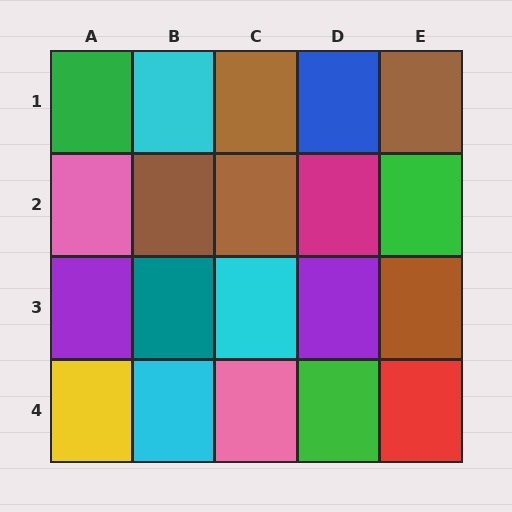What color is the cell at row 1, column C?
Brown.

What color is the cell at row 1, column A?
Green.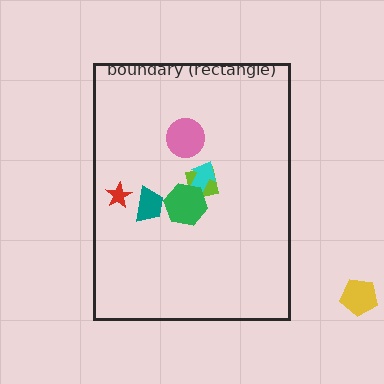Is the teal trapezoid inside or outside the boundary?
Inside.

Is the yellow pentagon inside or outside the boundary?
Outside.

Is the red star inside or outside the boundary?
Inside.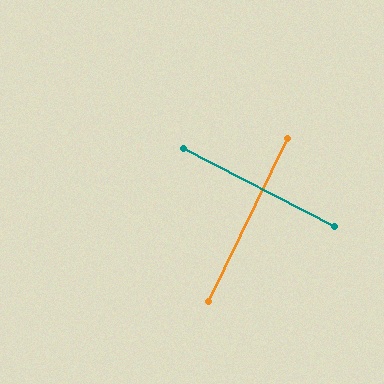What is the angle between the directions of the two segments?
Approximately 89 degrees.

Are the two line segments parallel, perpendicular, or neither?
Perpendicular — they meet at approximately 89°.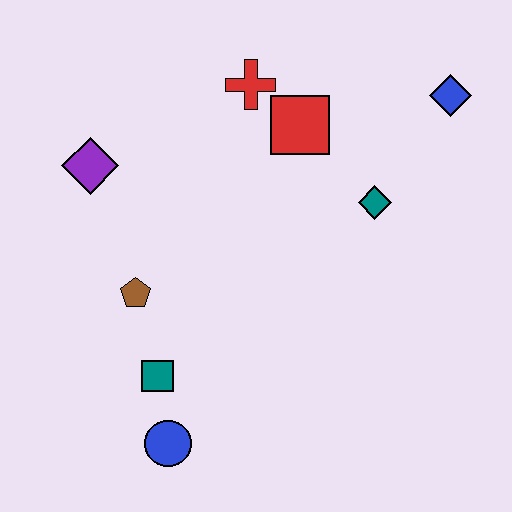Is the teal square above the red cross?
No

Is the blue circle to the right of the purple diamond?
Yes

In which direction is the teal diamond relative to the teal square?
The teal diamond is to the right of the teal square.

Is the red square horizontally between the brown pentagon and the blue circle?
No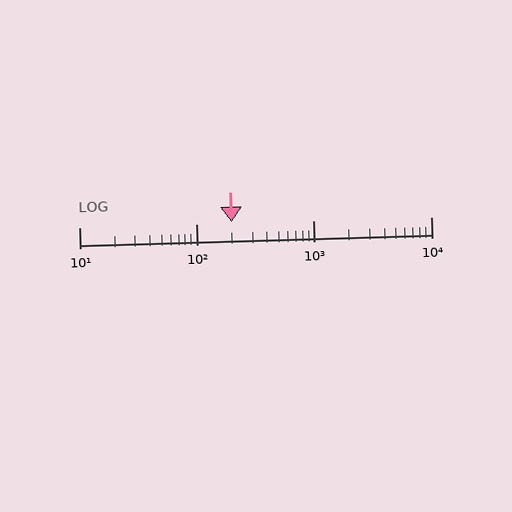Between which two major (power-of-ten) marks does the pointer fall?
The pointer is between 100 and 1000.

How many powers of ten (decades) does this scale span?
The scale spans 3 decades, from 10 to 10000.